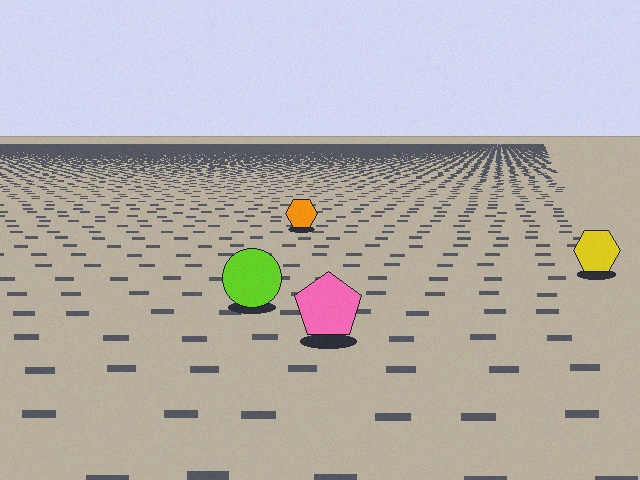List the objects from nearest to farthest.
From nearest to farthest: the pink pentagon, the lime circle, the yellow hexagon, the orange hexagon.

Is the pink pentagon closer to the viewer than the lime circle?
Yes. The pink pentagon is closer — you can tell from the texture gradient: the ground texture is coarser near it.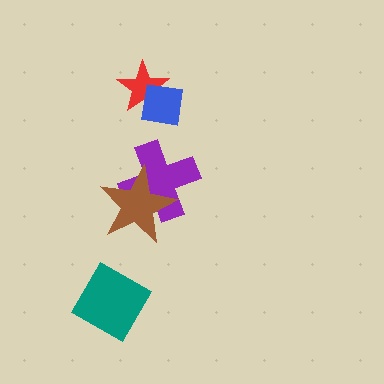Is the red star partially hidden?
Yes, it is partially covered by another shape.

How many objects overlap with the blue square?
1 object overlaps with the blue square.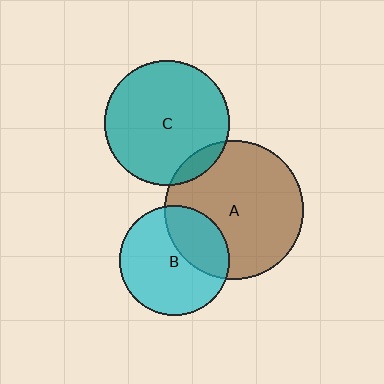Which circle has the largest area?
Circle A (brown).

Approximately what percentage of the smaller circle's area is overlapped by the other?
Approximately 10%.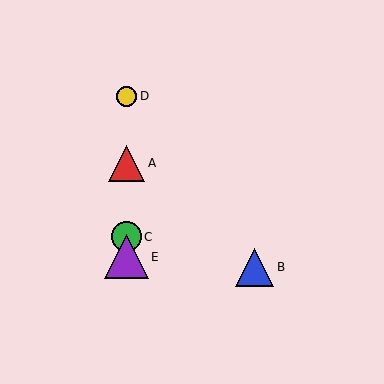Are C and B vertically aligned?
No, C is at x≈127 and B is at x≈255.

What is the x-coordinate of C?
Object C is at x≈127.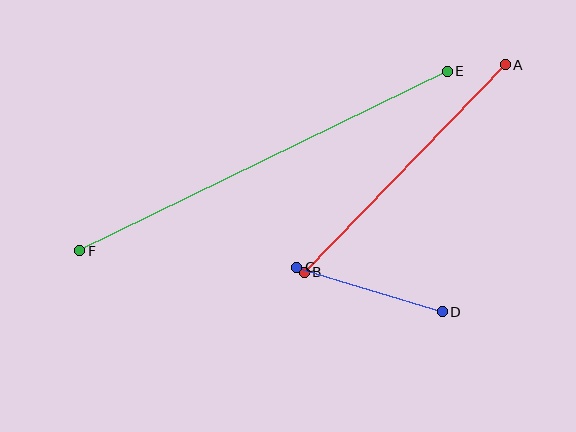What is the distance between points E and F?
The distance is approximately 409 pixels.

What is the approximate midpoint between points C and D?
The midpoint is at approximately (370, 289) pixels.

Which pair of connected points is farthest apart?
Points E and F are farthest apart.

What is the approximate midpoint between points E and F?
The midpoint is at approximately (264, 161) pixels.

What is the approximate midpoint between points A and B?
The midpoint is at approximately (405, 169) pixels.